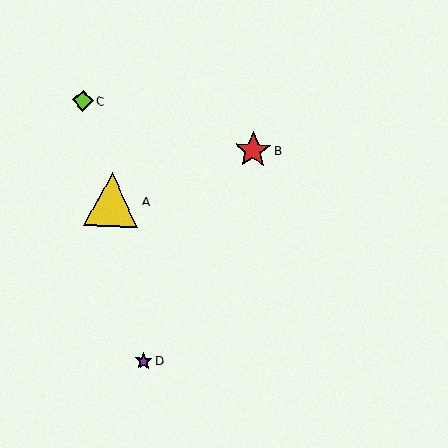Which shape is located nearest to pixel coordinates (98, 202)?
The yellow triangle (labeled A) at (112, 200) is nearest to that location.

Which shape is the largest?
The yellow triangle (labeled A) is the largest.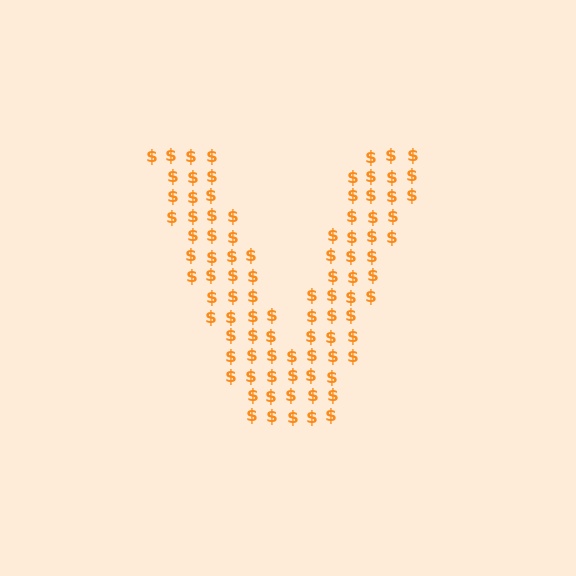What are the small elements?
The small elements are dollar signs.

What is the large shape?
The large shape is the letter V.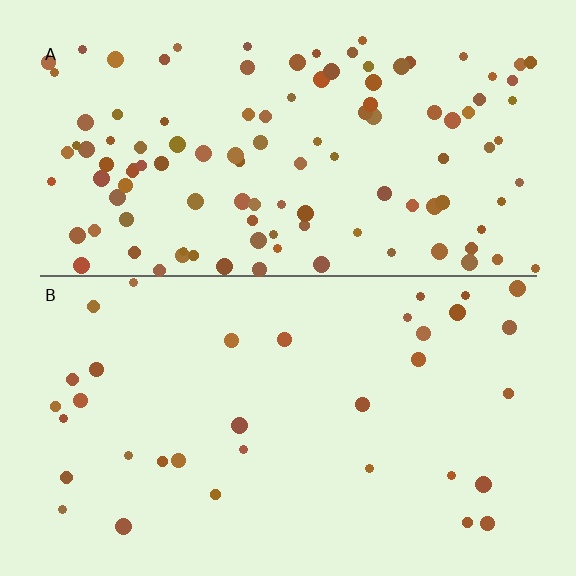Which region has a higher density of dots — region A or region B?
A (the top).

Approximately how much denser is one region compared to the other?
Approximately 3.3× — region A over region B.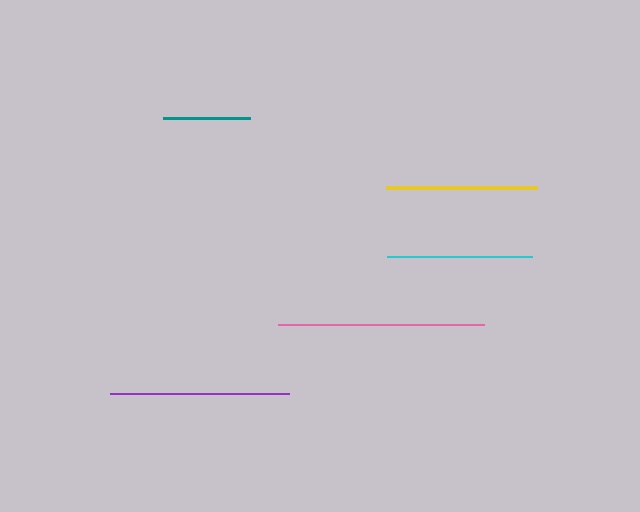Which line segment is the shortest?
The teal line is the shortest at approximately 87 pixels.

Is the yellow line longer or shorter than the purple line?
The purple line is longer than the yellow line.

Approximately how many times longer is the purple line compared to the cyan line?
The purple line is approximately 1.2 times the length of the cyan line.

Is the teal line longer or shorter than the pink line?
The pink line is longer than the teal line.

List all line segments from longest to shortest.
From longest to shortest: pink, purple, yellow, cyan, teal.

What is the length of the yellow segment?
The yellow segment is approximately 151 pixels long.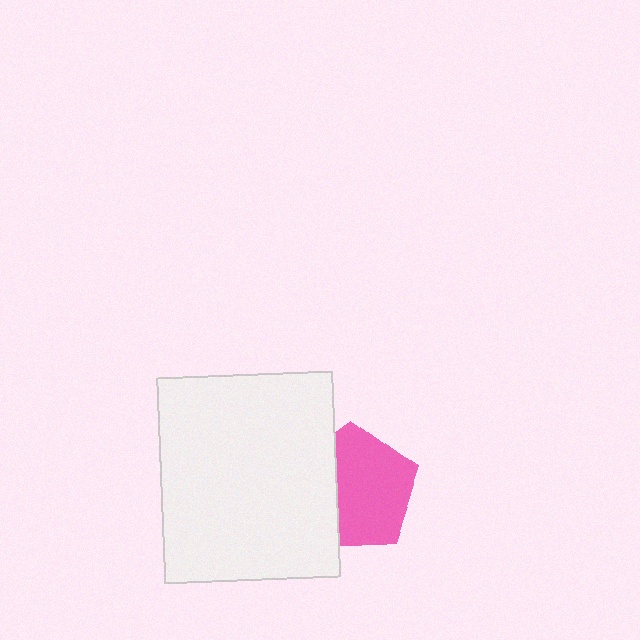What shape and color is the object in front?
The object in front is a white rectangle.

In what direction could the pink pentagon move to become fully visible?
The pink pentagon could move right. That would shift it out from behind the white rectangle entirely.